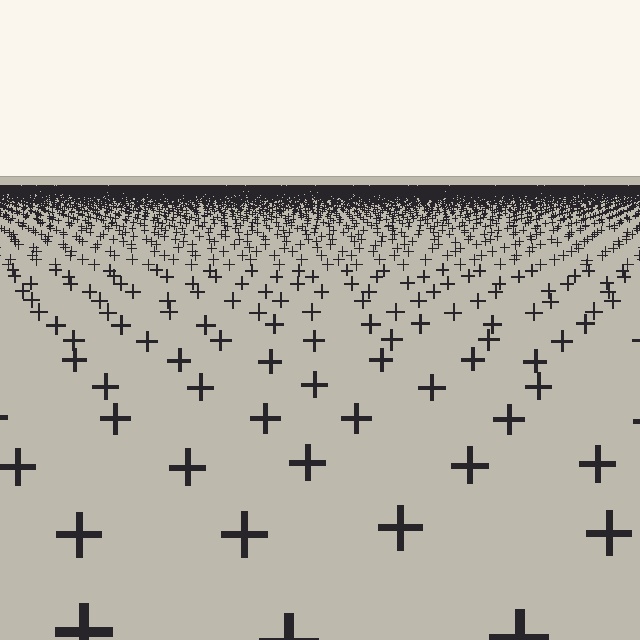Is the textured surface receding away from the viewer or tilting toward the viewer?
The surface is receding away from the viewer. Texture elements get smaller and denser toward the top.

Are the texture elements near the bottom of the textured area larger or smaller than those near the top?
Larger. Near the bottom, elements are closer to the viewer and appear at a bigger on-screen size.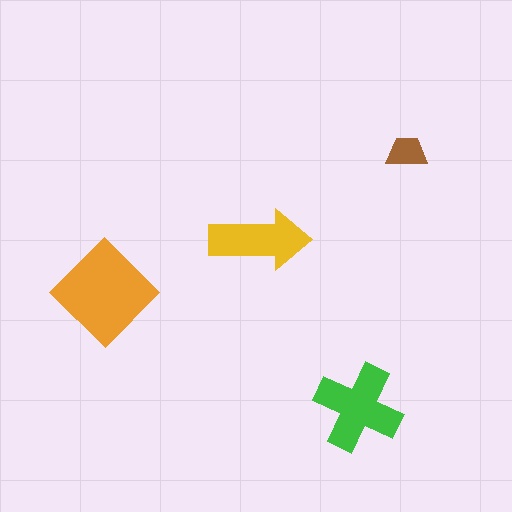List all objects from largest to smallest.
The orange diamond, the green cross, the yellow arrow, the brown trapezoid.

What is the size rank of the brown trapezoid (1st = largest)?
4th.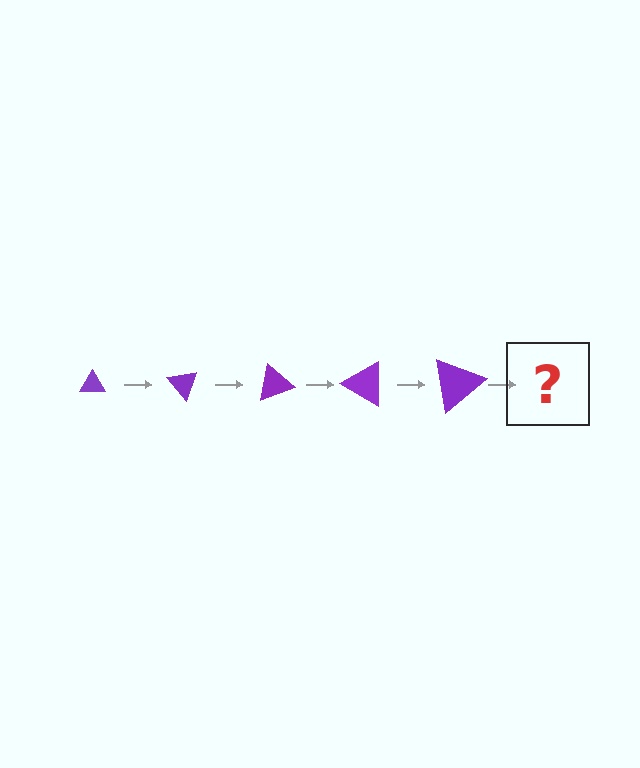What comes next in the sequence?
The next element should be a triangle, larger than the previous one and rotated 250 degrees from the start.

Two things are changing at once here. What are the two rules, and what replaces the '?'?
The two rules are that the triangle grows larger each step and it rotates 50 degrees each step. The '?' should be a triangle, larger than the previous one and rotated 250 degrees from the start.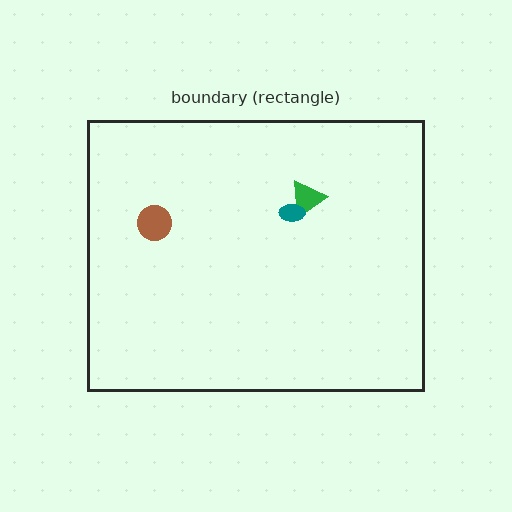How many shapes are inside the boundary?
3 inside, 0 outside.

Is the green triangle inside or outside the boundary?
Inside.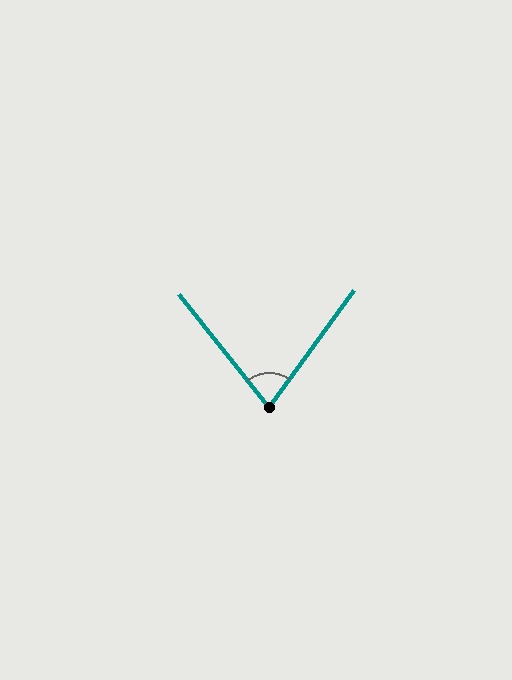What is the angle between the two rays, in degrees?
Approximately 74 degrees.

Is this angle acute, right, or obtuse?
It is acute.